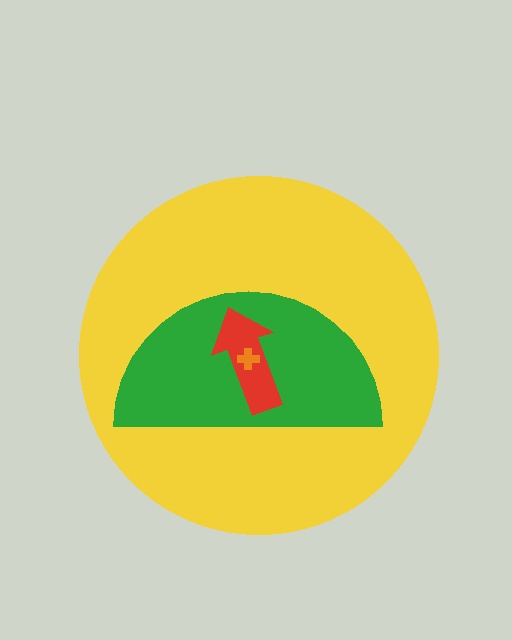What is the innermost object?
The orange cross.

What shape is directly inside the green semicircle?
The red arrow.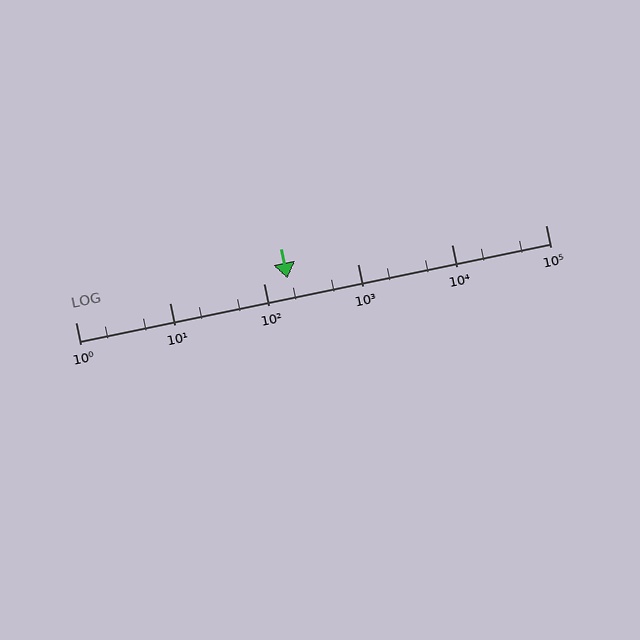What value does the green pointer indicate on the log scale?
The pointer indicates approximately 180.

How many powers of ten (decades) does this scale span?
The scale spans 5 decades, from 1 to 100000.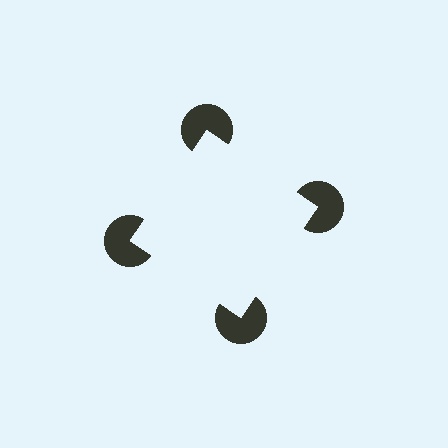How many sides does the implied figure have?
4 sides.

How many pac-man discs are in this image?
There are 4 — one at each vertex of the illusory square.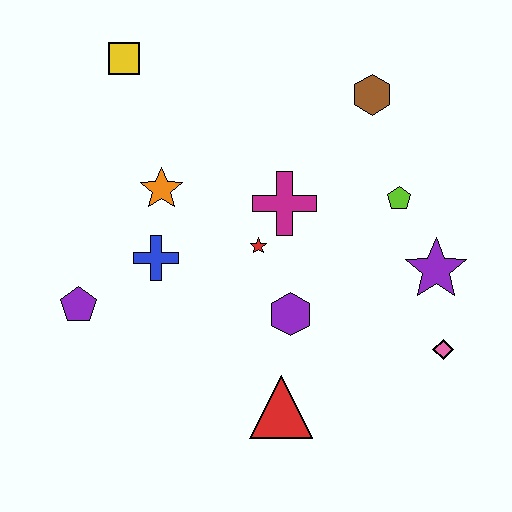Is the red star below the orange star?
Yes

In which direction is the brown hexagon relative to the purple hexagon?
The brown hexagon is above the purple hexagon.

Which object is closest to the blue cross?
The orange star is closest to the blue cross.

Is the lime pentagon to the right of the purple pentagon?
Yes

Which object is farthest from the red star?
The yellow square is farthest from the red star.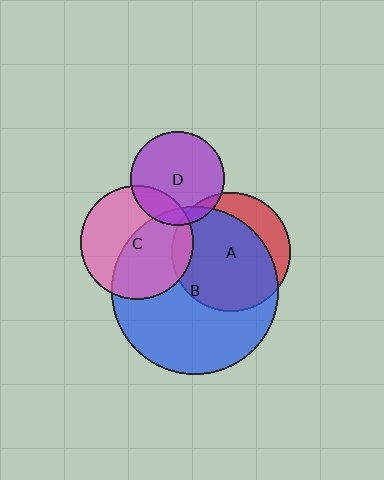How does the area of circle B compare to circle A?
Approximately 2.0 times.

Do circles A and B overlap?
Yes.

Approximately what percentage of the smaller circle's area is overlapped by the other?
Approximately 75%.